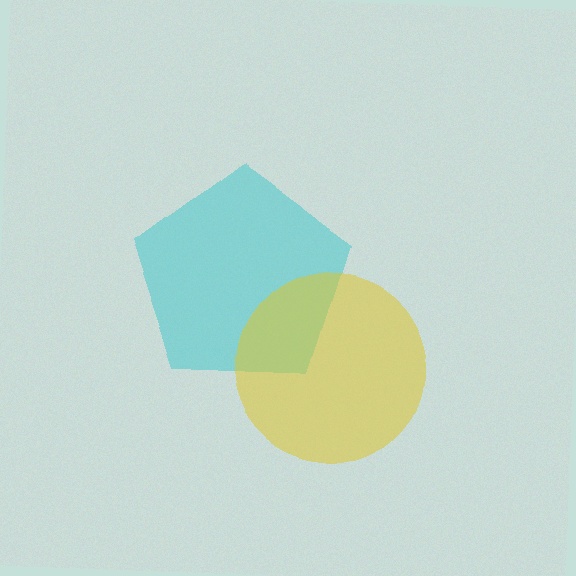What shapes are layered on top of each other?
The layered shapes are: a cyan pentagon, a yellow circle.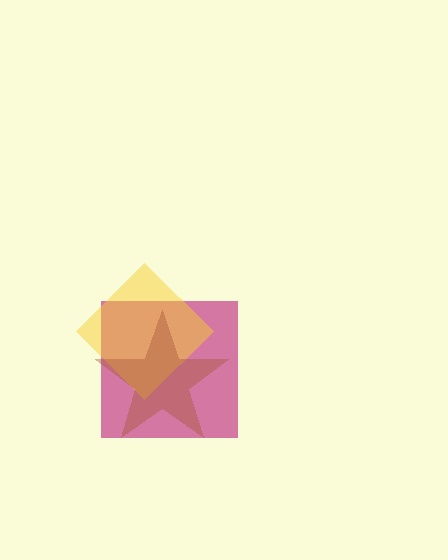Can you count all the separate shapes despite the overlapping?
Yes, there are 3 separate shapes.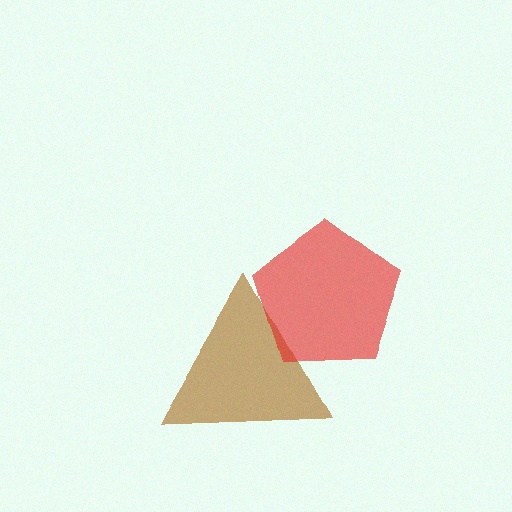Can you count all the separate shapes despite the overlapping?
Yes, there are 2 separate shapes.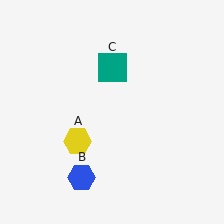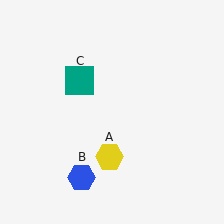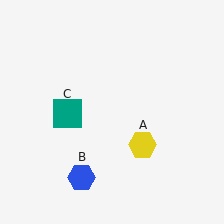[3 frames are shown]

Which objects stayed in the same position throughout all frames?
Blue hexagon (object B) remained stationary.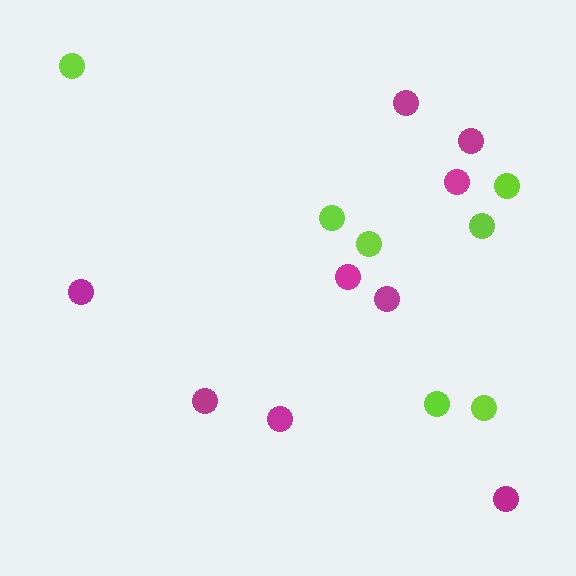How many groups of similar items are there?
There are 2 groups: one group of lime circles (7) and one group of magenta circles (9).